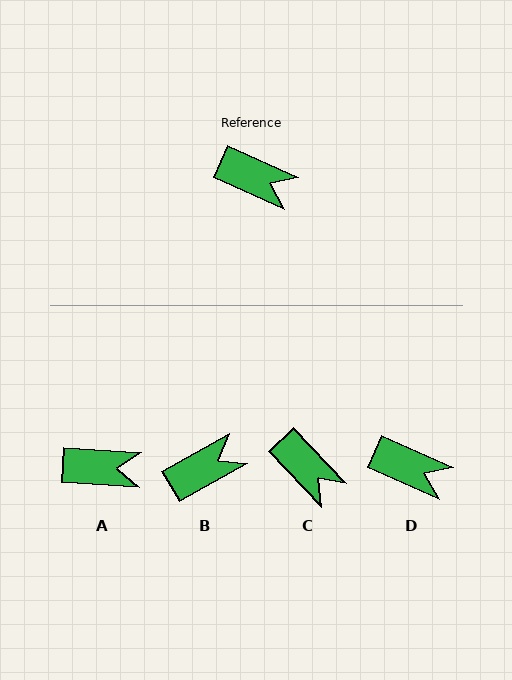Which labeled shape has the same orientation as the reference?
D.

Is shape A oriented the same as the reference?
No, it is off by about 20 degrees.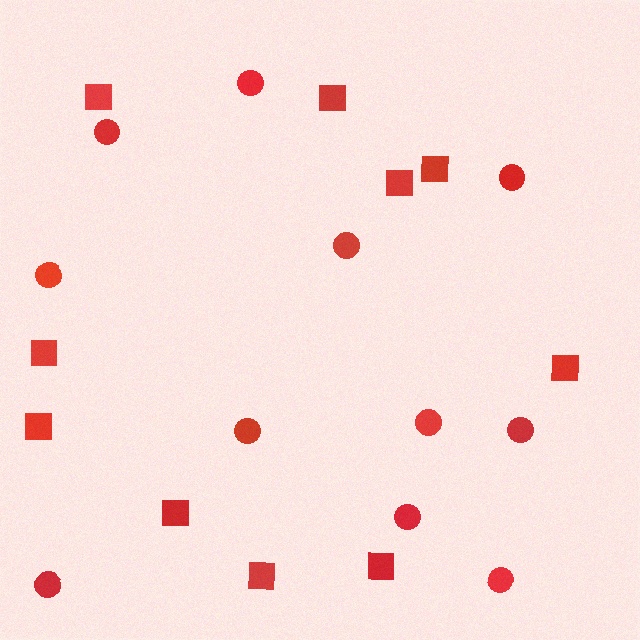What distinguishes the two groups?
There are 2 groups: one group of squares (10) and one group of circles (11).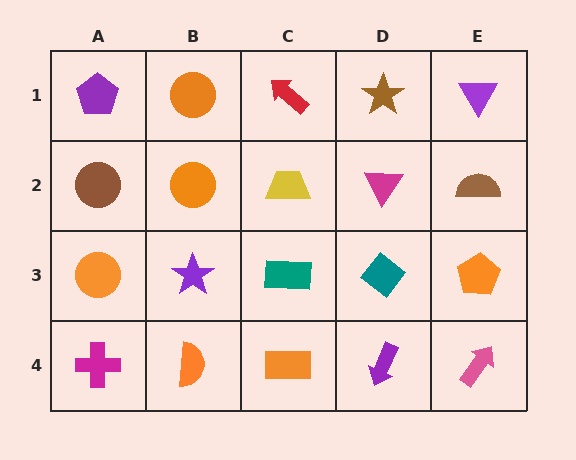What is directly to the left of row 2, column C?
An orange circle.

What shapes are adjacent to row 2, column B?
An orange circle (row 1, column B), a purple star (row 3, column B), a brown circle (row 2, column A), a yellow trapezoid (row 2, column C).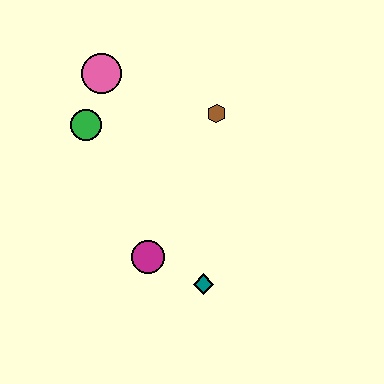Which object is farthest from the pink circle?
The teal diamond is farthest from the pink circle.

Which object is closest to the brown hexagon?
The pink circle is closest to the brown hexagon.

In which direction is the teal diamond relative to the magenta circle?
The teal diamond is to the right of the magenta circle.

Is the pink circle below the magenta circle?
No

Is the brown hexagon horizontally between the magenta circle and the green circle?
No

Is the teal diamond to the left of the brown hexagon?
Yes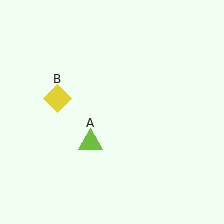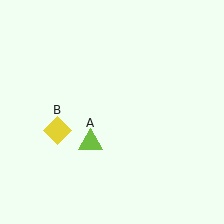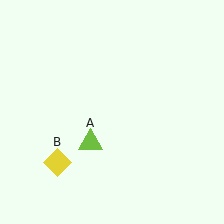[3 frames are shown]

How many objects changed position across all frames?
1 object changed position: yellow diamond (object B).